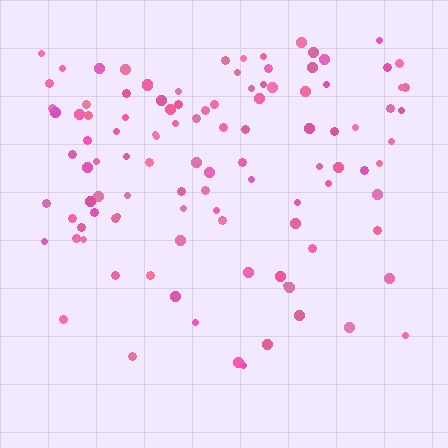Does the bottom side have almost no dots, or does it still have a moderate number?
Still a moderate number, just noticeably fewer than the top.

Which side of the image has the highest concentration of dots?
The top.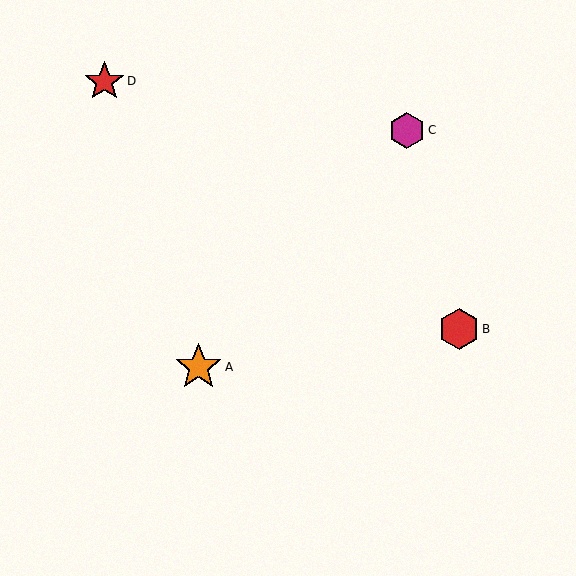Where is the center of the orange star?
The center of the orange star is at (198, 367).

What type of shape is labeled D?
Shape D is a red star.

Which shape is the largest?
The orange star (labeled A) is the largest.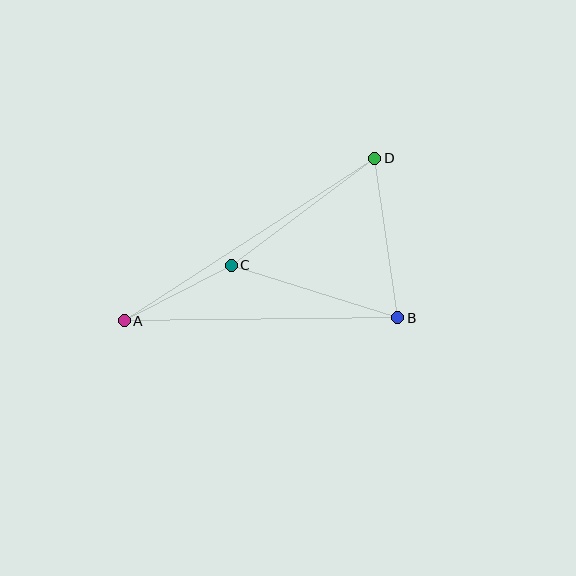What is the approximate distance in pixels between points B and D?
The distance between B and D is approximately 162 pixels.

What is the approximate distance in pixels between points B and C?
The distance between B and C is approximately 175 pixels.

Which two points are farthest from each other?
Points A and D are farthest from each other.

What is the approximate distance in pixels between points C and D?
The distance between C and D is approximately 179 pixels.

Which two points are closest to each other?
Points A and C are closest to each other.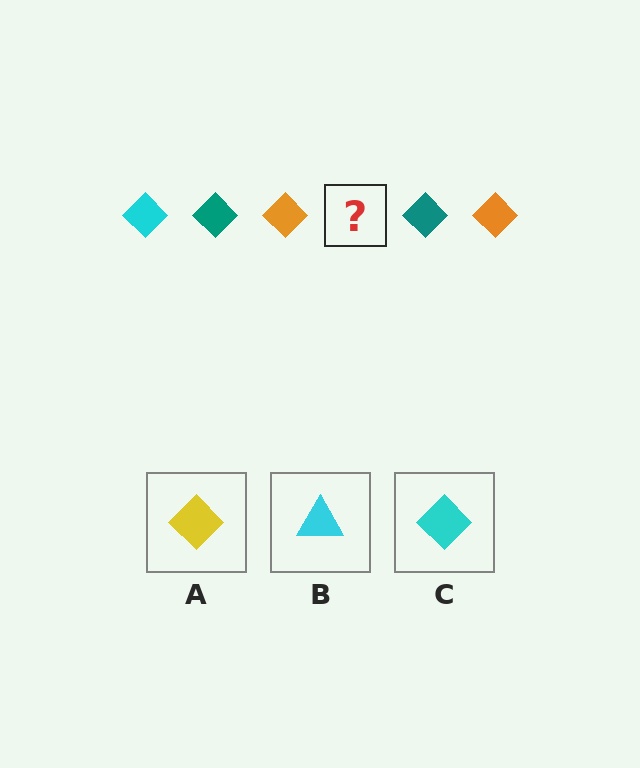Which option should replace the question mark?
Option C.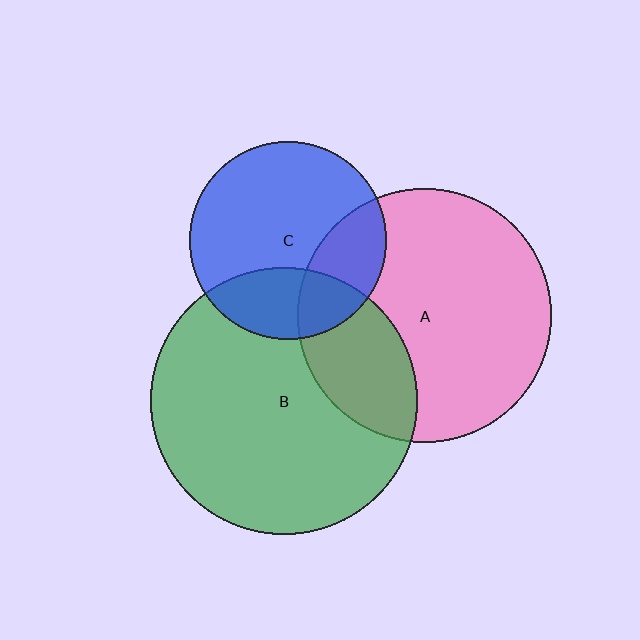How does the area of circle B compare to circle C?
Approximately 1.8 times.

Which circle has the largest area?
Circle B (green).